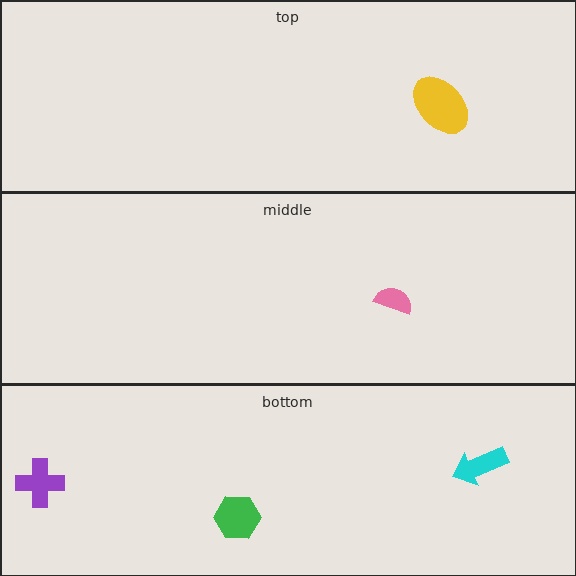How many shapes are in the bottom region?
3.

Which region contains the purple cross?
The bottom region.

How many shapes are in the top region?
1.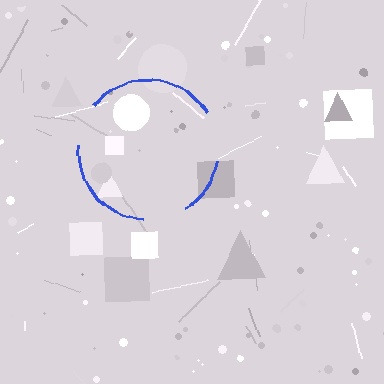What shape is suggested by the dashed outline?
The dashed outline suggests a circle.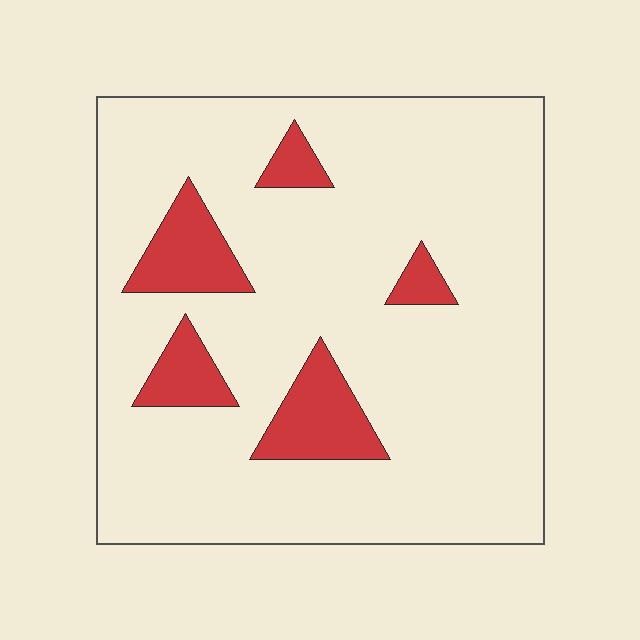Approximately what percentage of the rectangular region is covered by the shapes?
Approximately 15%.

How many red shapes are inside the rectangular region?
5.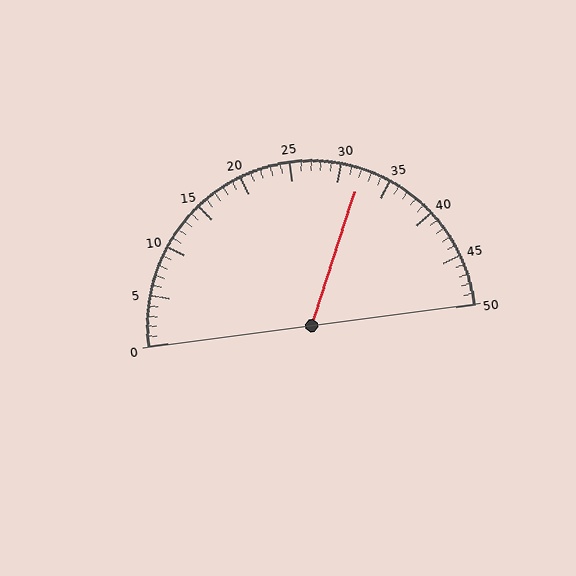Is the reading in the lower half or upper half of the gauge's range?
The reading is in the upper half of the range (0 to 50).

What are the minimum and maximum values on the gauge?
The gauge ranges from 0 to 50.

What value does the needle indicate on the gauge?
The needle indicates approximately 32.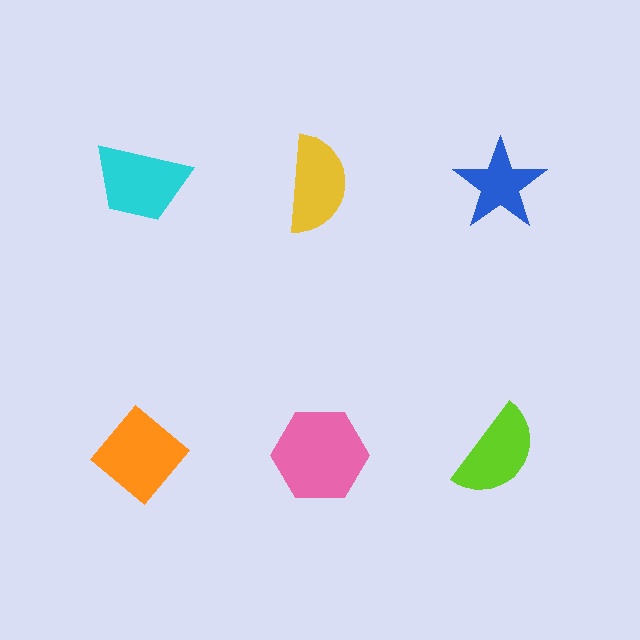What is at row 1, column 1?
A cyan trapezoid.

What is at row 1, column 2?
A yellow semicircle.